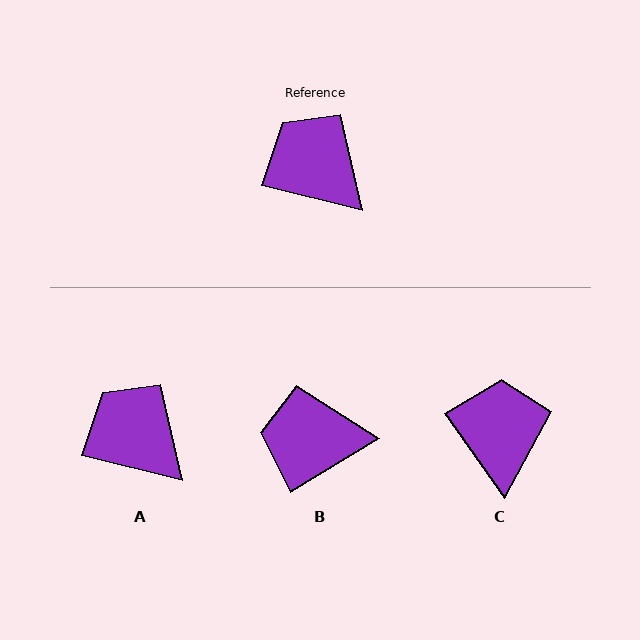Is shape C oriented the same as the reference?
No, it is off by about 41 degrees.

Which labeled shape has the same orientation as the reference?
A.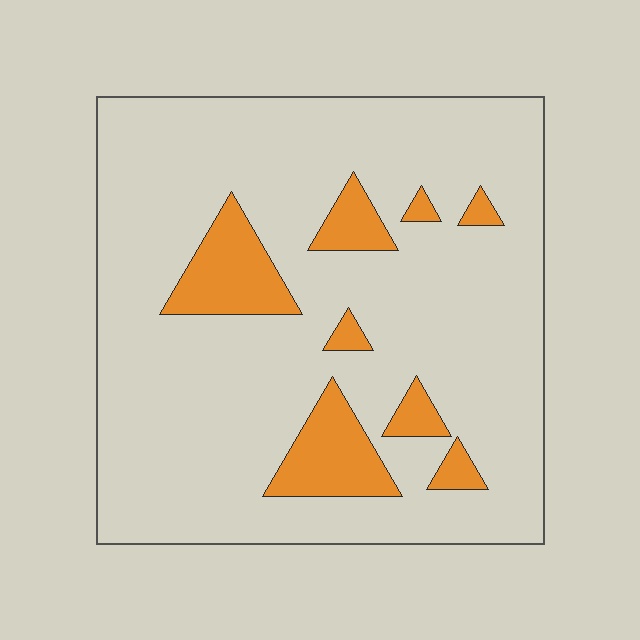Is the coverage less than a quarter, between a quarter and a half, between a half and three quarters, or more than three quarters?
Less than a quarter.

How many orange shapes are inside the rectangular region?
8.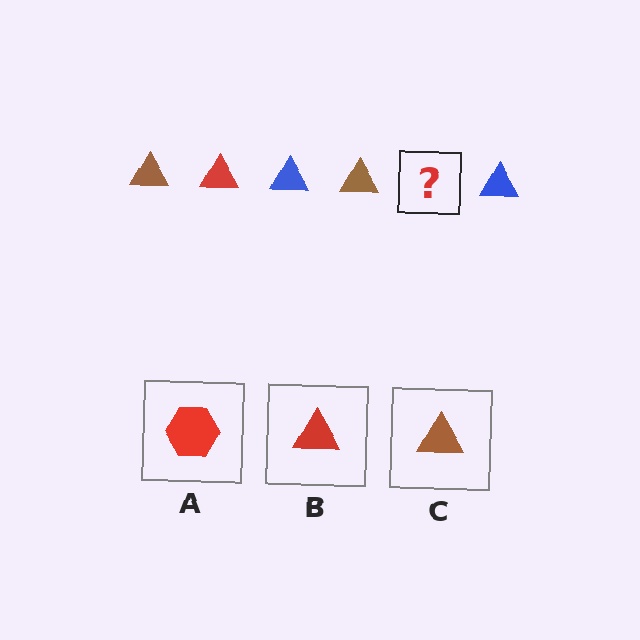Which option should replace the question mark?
Option B.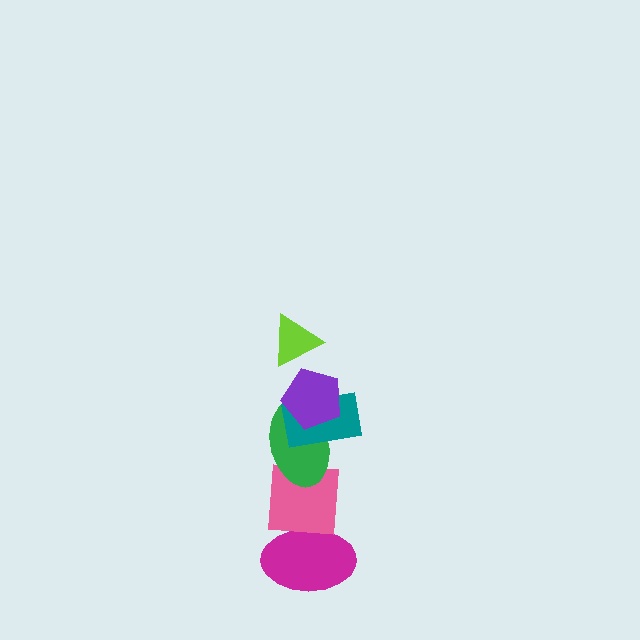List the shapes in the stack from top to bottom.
From top to bottom: the lime triangle, the purple pentagon, the teal rectangle, the green ellipse, the pink square, the magenta ellipse.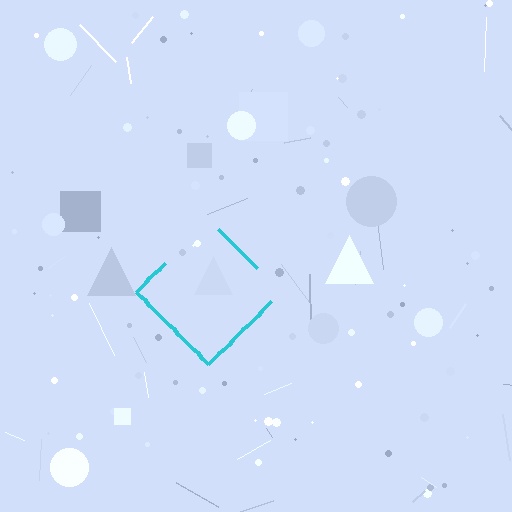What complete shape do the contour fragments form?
The contour fragments form a diamond.